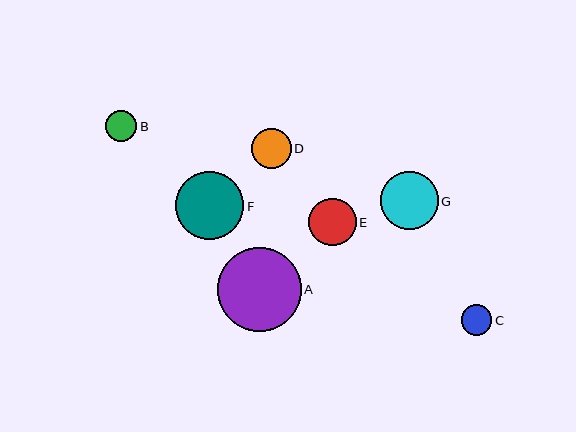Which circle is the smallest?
Circle C is the smallest with a size of approximately 30 pixels.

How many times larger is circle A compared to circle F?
Circle A is approximately 1.2 times the size of circle F.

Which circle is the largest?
Circle A is the largest with a size of approximately 84 pixels.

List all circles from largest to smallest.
From largest to smallest: A, F, G, E, D, B, C.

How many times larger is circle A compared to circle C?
Circle A is approximately 2.8 times the size of circle C.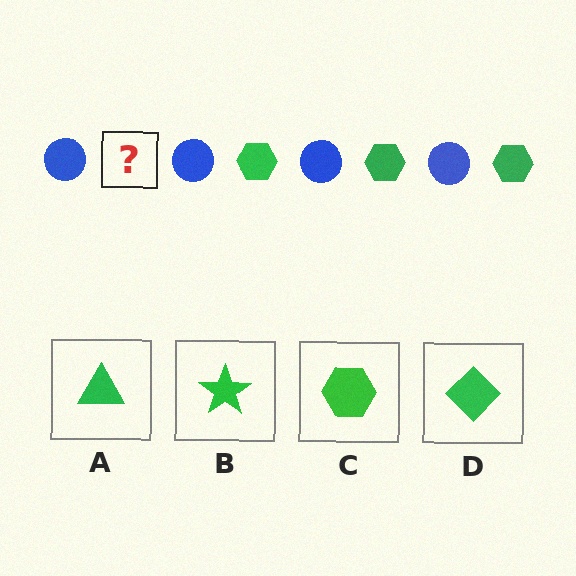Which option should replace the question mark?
Option C.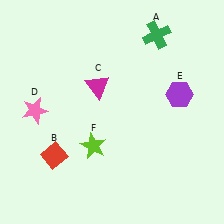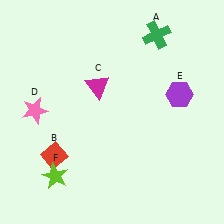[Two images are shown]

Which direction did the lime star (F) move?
The lime star (F) moved left.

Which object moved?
The lime star (F) moved left.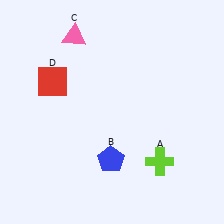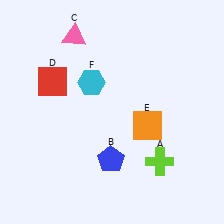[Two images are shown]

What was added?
An orange square (E), a cyan hexagon (F) were added in Image 2.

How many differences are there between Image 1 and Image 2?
There are 2 differences between the two images.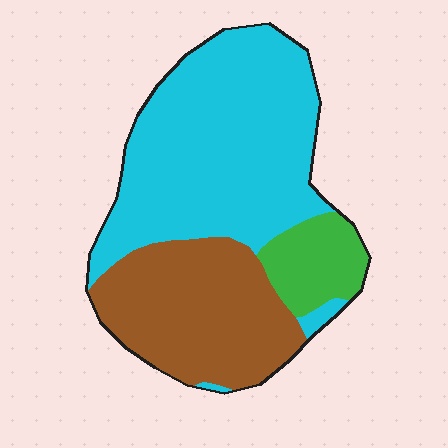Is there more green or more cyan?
Cyan.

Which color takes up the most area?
Cyan, at roughly 55%.